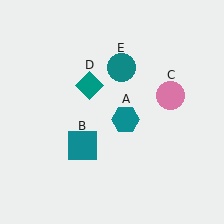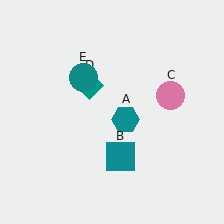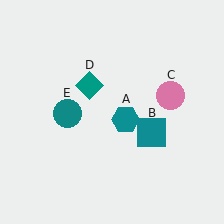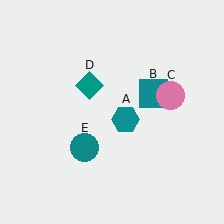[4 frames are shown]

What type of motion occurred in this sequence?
The teal square (object B), teal circle (object E) rotated counterclockwise around the center of the scene.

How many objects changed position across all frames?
2 objects changed position: teal square (object B), teal circle (object E).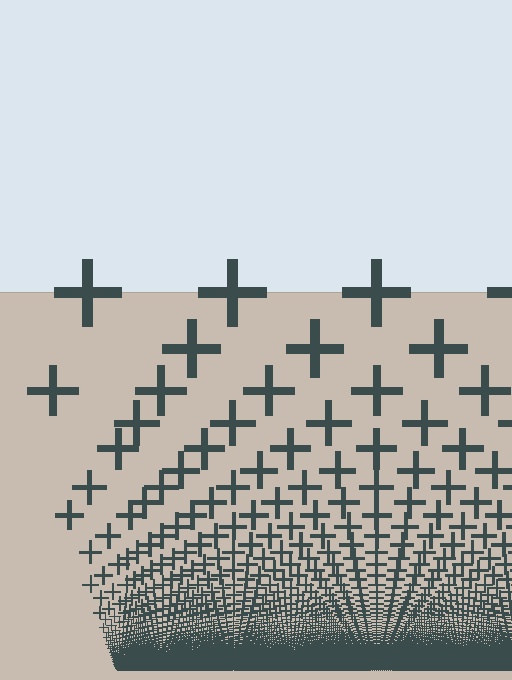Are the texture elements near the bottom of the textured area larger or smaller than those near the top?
Smaller. The gradient is inverted — elements near the bottom are smaller and denser.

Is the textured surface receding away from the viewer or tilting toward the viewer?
The surface appears to tilt toward the viewer. Texture elements get larger and sparser toward the top.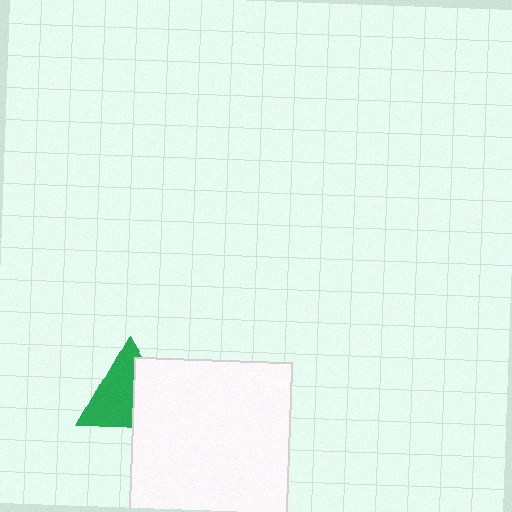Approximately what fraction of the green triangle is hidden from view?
Roughly 42% of the green triangle is hidden behind the white rectangle.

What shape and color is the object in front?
The object in front is a white rectangle.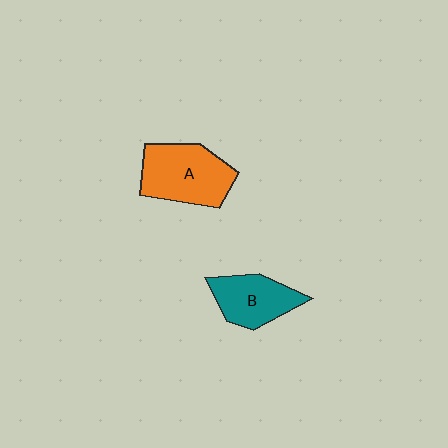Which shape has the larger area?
Shape A (orange).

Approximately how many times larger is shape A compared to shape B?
Approximately 1.4 times.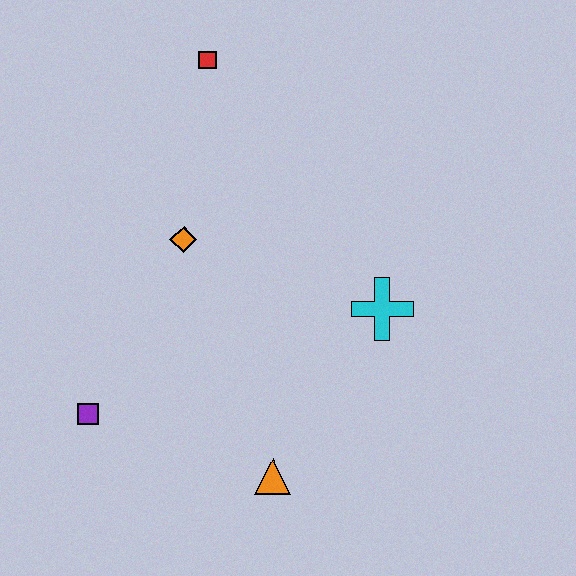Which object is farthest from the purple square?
The red square is farthest from the purple square.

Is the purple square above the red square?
No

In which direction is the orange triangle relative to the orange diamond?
The orange triangle is below the orange diamond.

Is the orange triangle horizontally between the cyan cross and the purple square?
Yes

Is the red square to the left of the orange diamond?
No